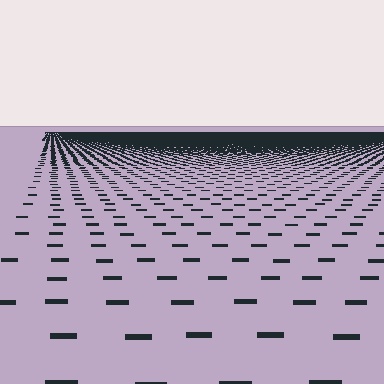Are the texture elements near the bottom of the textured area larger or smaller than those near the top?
Larger. Near the bottom, elements are closer to the viewer and appear at a bigger on-screen size.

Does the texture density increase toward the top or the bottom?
Density increases toward the top.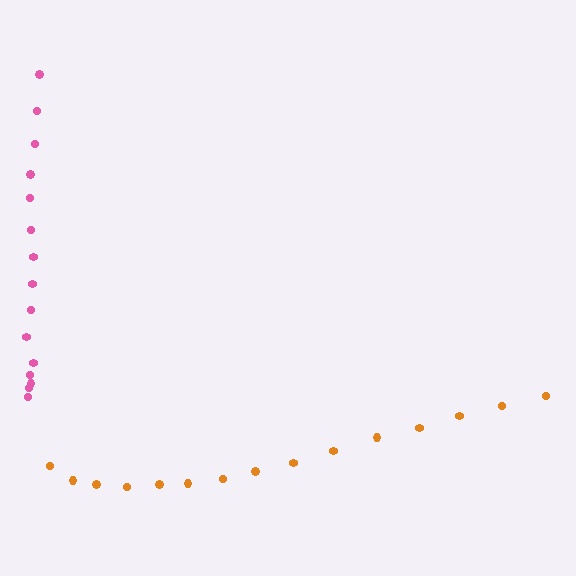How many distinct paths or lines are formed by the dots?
There are 2 distinct paths.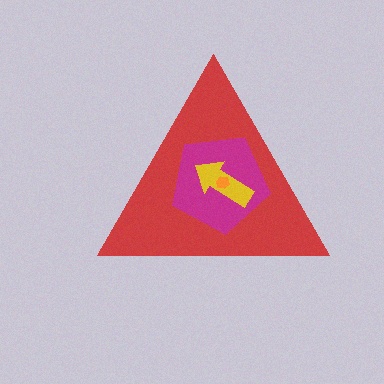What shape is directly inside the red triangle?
The magenta pentagon.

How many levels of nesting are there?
4.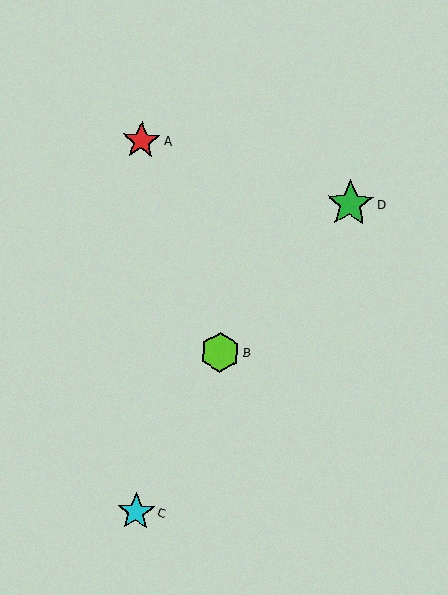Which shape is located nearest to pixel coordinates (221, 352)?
The lime hexagon (labeled B) at (220, 352) is nearest to that location.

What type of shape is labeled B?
Shape B is a lime hexagon.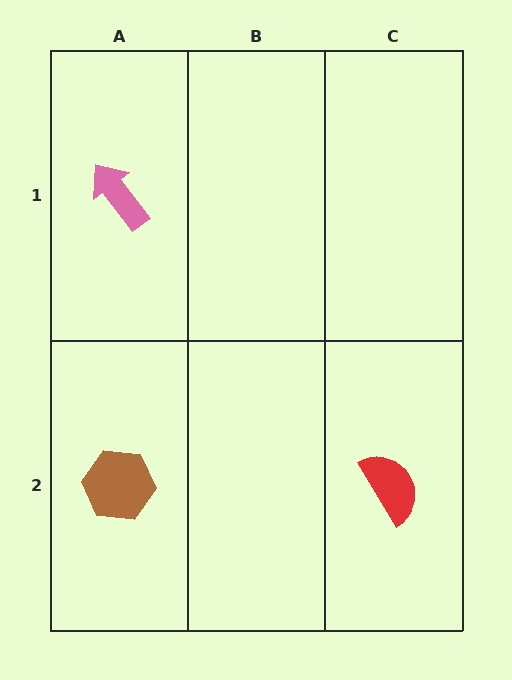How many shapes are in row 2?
2 shapes.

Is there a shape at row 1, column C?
No, that cell is empty.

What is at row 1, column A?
A pink arrow.